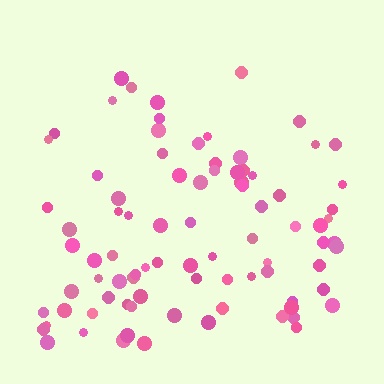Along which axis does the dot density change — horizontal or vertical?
Vertical.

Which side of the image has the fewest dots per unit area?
The top.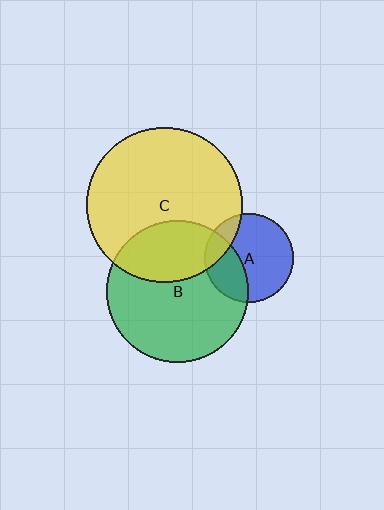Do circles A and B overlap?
Yes.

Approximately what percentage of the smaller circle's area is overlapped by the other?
Approximately 35%.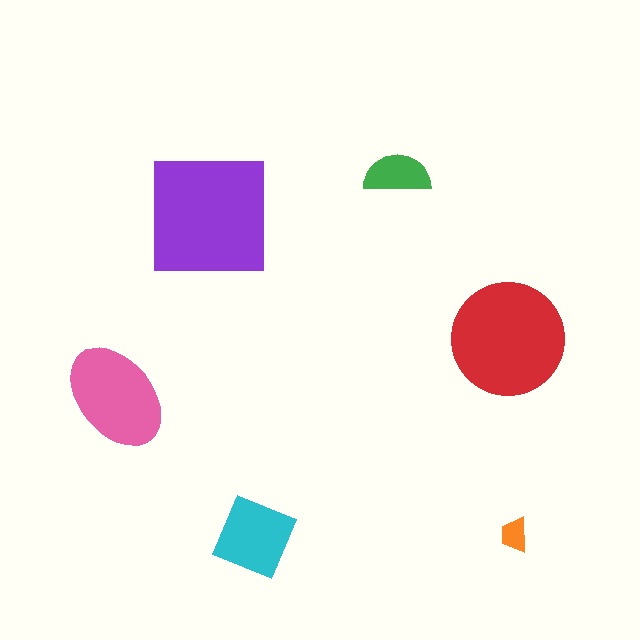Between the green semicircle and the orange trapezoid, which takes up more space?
The green semicircle.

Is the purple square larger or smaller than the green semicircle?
Larger.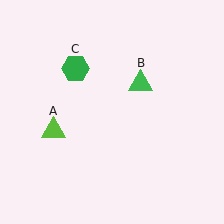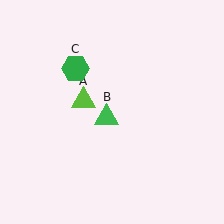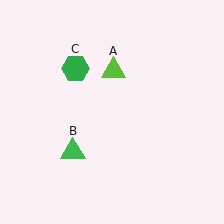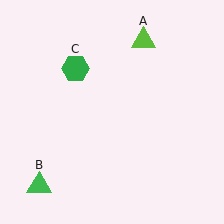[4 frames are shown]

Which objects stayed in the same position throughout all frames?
Green hexagon (object C) remained stationary.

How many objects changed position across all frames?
2 objects changed position: lime triangle (object A), green triangle (object B).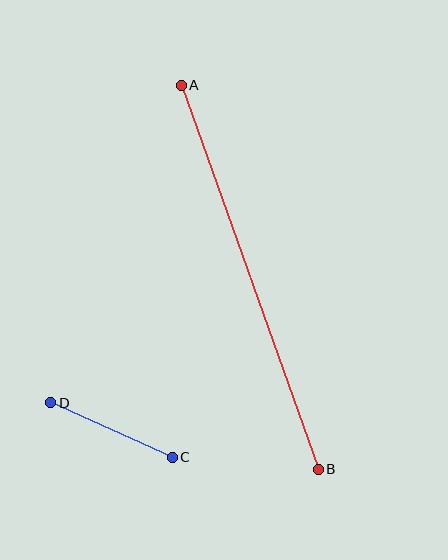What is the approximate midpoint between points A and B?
The midpoint is at approximately (250, 277) pixels.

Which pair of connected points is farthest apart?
Points A and B are farthest apart.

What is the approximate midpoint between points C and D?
The midpoint is at approximately (112, 430) pixels.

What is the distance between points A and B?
The distance is approximately 408 pixels.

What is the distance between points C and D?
The distance is approximately 133 pixels.